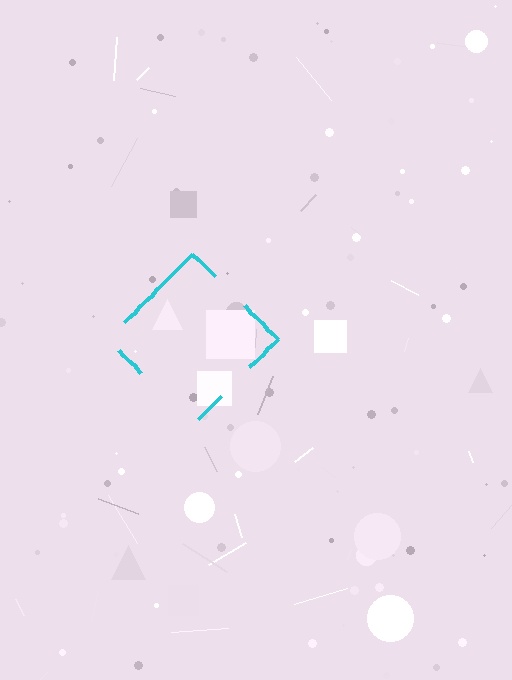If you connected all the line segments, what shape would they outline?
They would outline a diamond.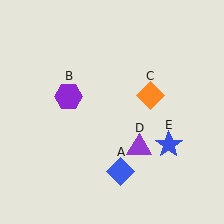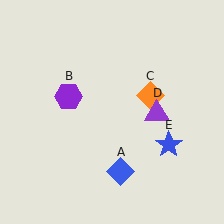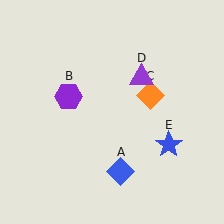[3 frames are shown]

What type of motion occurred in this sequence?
The purple triangle (object D) rotated counterclockwise around the center of the scene.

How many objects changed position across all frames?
1 object changed position: purple triangle (object D).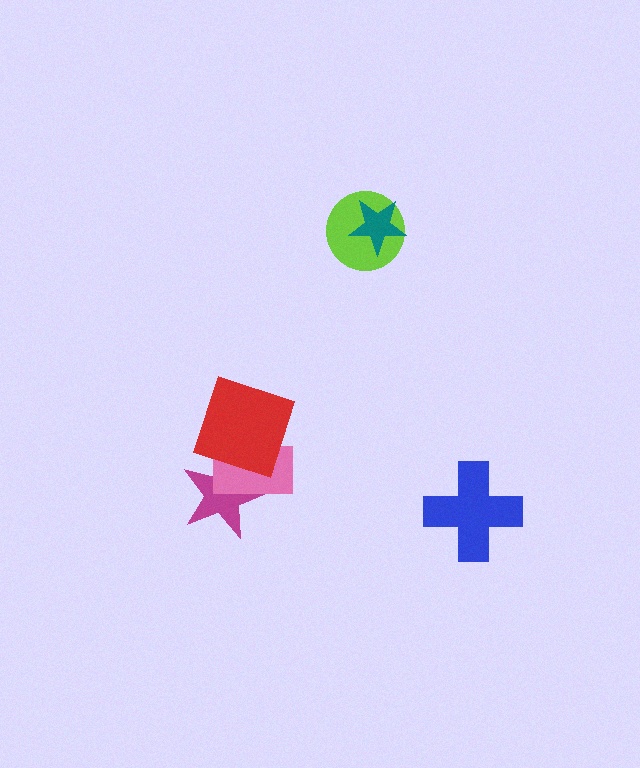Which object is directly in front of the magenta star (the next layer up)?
The pink rectangle is directly in front of the magenta star.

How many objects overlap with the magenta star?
2 objects overlap with the magenta star.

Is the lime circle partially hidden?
Yes, it is partially covered by another shape.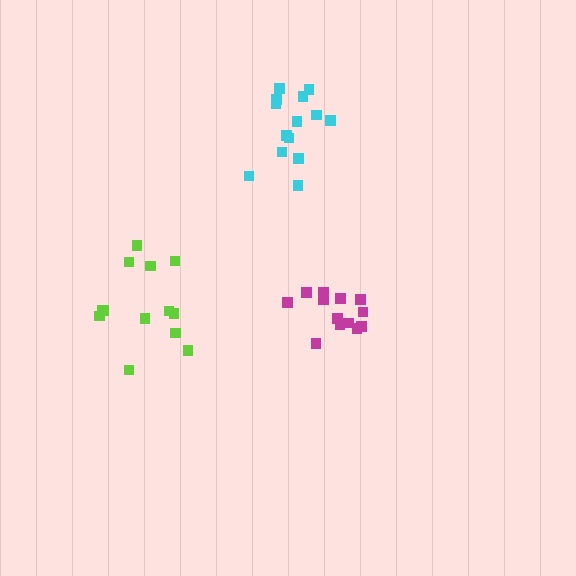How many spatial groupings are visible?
There are 3 spatial groupings.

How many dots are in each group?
Group 1: 14 dots, Group 2: 13 dots, Group 3: 13 dots (40 total).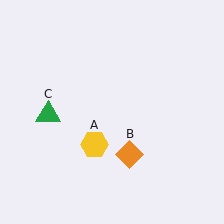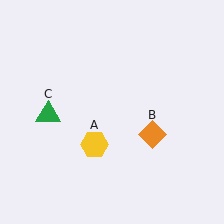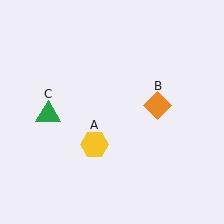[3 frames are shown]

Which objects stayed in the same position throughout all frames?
Yellow hexagon (object A) and green triangle (object C) remained stationary.